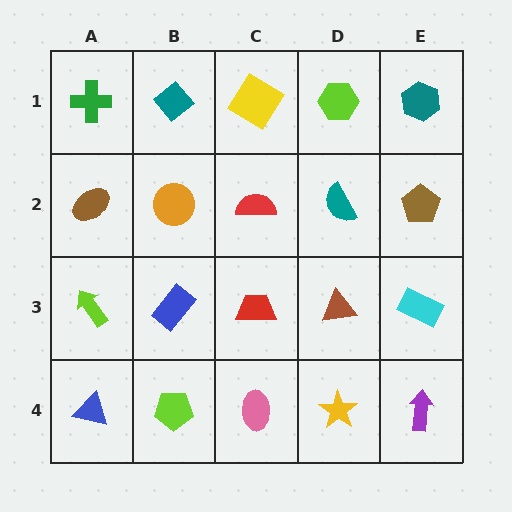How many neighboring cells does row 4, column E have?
2.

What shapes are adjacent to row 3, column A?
A brown ellipse (row 2, column A), a blue triangle (row 4, column A), a blue rectangle (row 3, column B).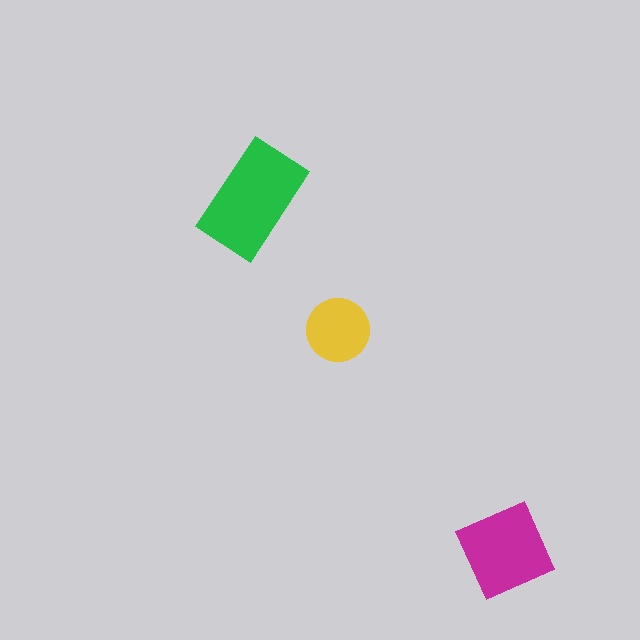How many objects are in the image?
There are 3 objects in the image.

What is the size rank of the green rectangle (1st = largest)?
1st.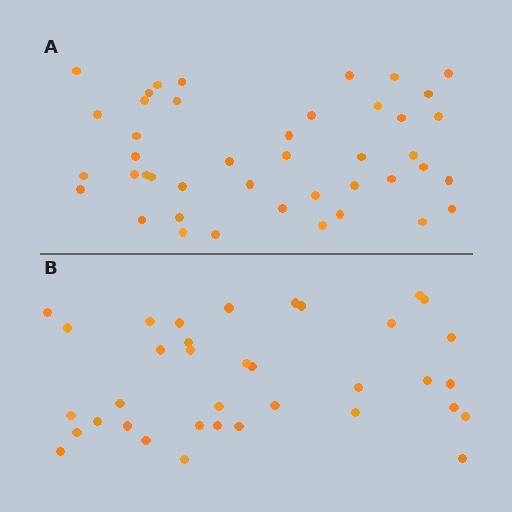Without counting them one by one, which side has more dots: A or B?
Region A (the top region) has more dots.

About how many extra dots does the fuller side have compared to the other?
Region A has roughly 8 or so more dots than region B.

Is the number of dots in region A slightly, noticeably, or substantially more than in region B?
Region A has only slightly more — the two regions are fairly close. The ratio is roughly 1.2 to 1.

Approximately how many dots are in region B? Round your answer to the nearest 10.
About 40 dots. (The exact count is 36, which rounds to 40.)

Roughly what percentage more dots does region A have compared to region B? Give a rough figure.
About 20% more.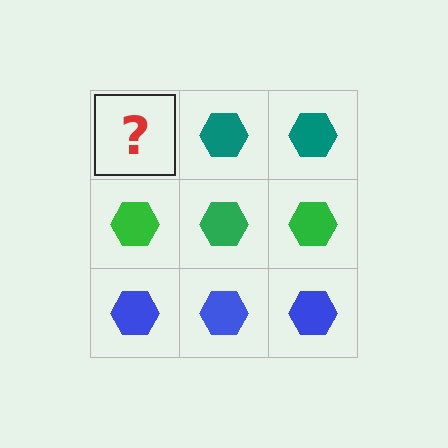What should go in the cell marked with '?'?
The missing cell should contain a teal hexagon.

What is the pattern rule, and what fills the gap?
The rule is that each row has a consistent color. The gap should be filled with a teal hexagon.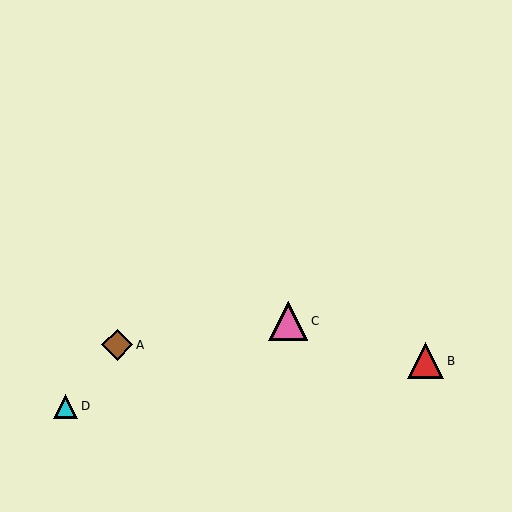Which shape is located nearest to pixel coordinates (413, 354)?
The red triangle (labeled B) at (426, 361) is nearest to that location.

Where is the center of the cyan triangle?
The center of the cyan triangle is at (66, 406).